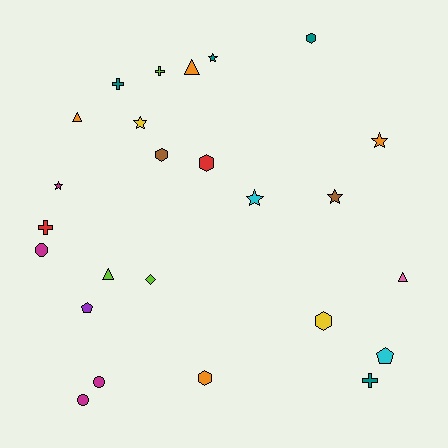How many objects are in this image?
There are 25 objects.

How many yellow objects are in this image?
There are 2 yellow objects.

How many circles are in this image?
There are 3 circles.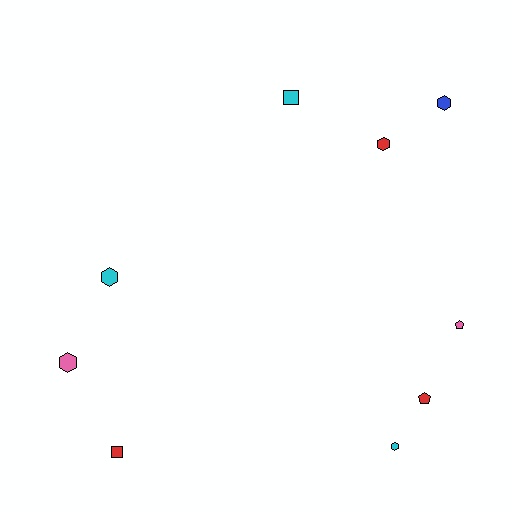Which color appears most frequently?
Cyan, with 3 objects.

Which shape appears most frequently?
Hexagon, with 5 objects.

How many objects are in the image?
There are 9 objects.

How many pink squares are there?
There are no pink squares.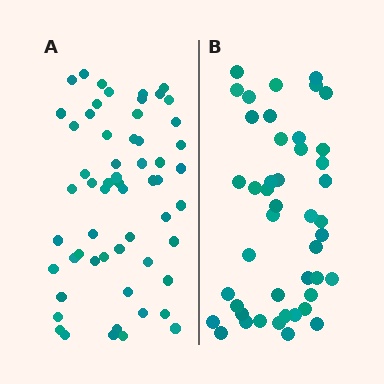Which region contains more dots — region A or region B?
Region A (the left region) has more dots.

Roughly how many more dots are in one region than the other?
Region A has approximately 15 more dots than region B.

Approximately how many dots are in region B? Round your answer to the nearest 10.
About 40 dots. (The exact count is 45, which rounds to 40.)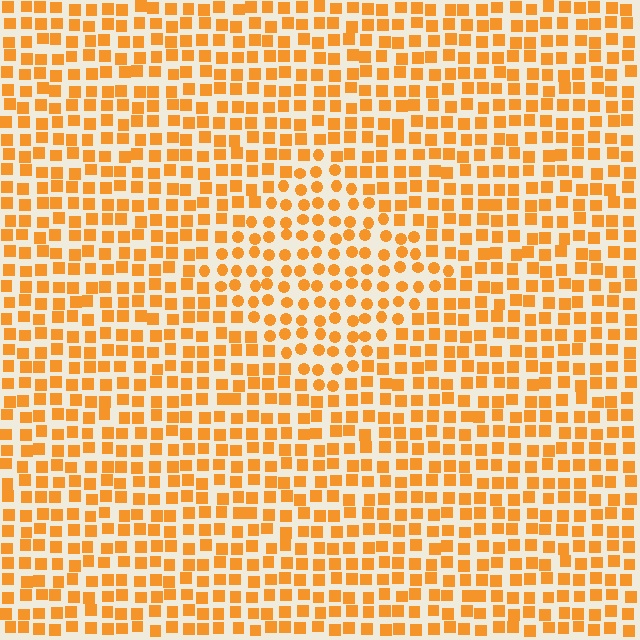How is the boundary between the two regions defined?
The boundary is defined by a change in element shape: circles inside vs. squares outside. All elements share the same color and spacing.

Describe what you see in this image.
The image is filled with small orange elements arranged in a uniform grid. A diamond-shaped region contains circles, while the surrounding area contains squares. The boundary is defined purely by the change in element shape.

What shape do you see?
I see a diamond.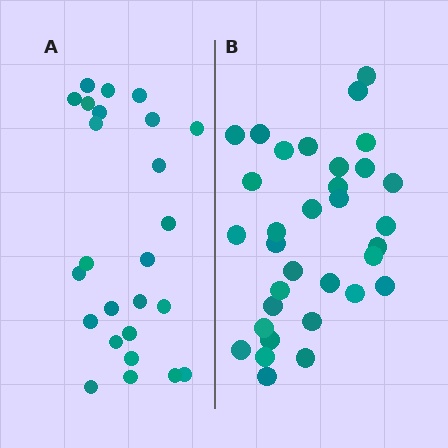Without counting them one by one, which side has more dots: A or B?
Region B (the right region) has more dots.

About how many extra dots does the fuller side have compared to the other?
Region B has roughly 8 or so more dots than region A.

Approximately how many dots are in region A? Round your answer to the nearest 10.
About 20 dots. (The exact count is 25, which rounds to 20.)